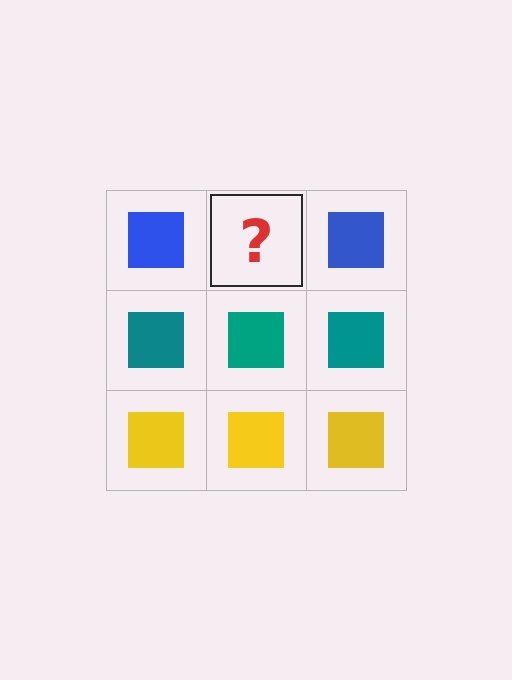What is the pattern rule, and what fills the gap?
The rule is that each row has a consistent color. The gap should be filled with a blue square.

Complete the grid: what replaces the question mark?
The question mark should be replaced with a blue square.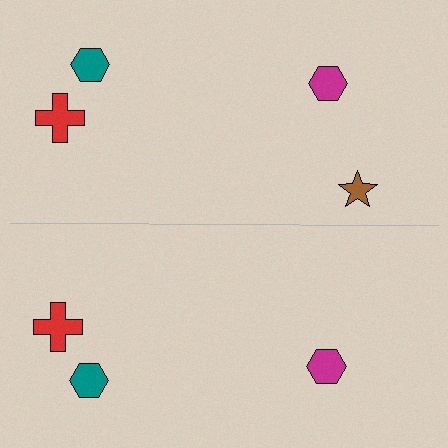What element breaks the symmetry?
A brown star is missing from the bottom side.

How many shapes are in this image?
There are 7 shapes in this image.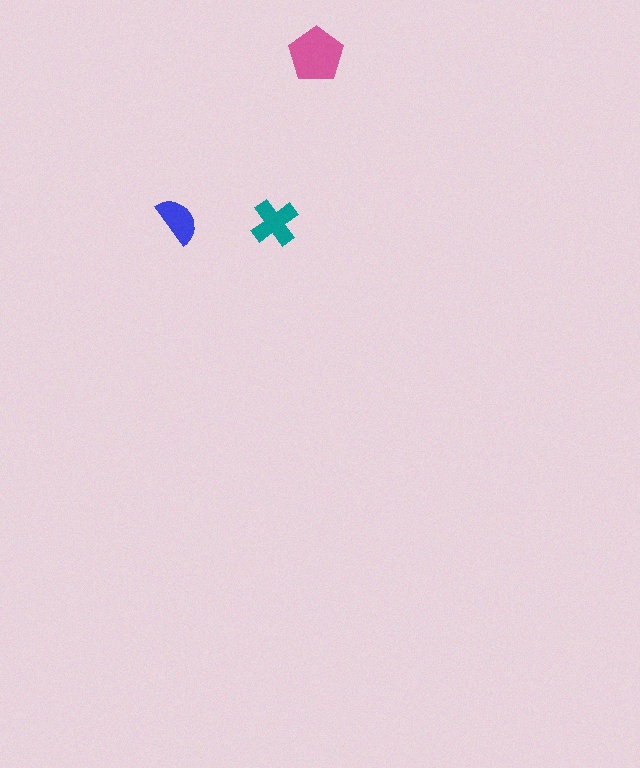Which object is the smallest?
The blue semicircle.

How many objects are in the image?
There are 3 objects in the image.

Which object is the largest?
The pink pentagon.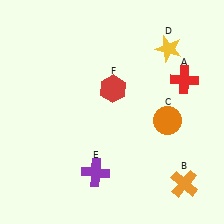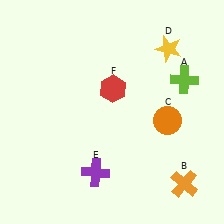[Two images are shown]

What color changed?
The cross (A) changed from red in Image 1 to lime in Image 2.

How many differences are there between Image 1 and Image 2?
There is 1 difference between the two images.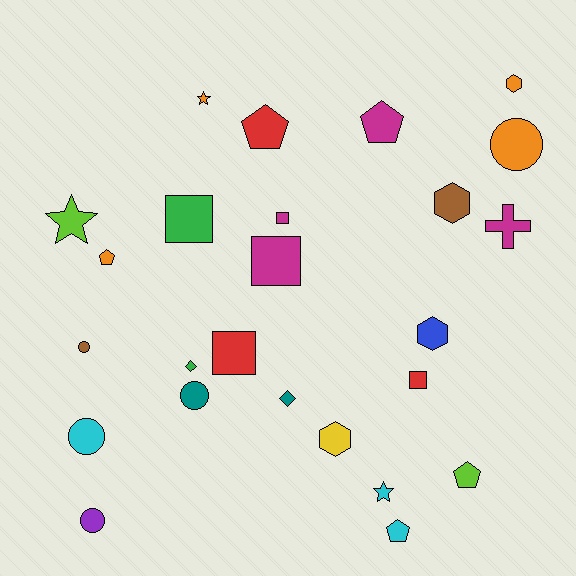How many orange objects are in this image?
There are 4 orange objects.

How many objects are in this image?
There are 25 objects.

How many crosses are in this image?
There is 1 cross.